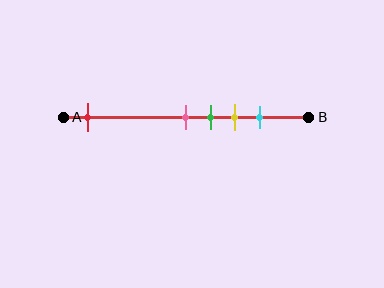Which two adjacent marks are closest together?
The pink and green marks are the closest adjacent pair.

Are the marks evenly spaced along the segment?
No, the marks are not evenly spaced.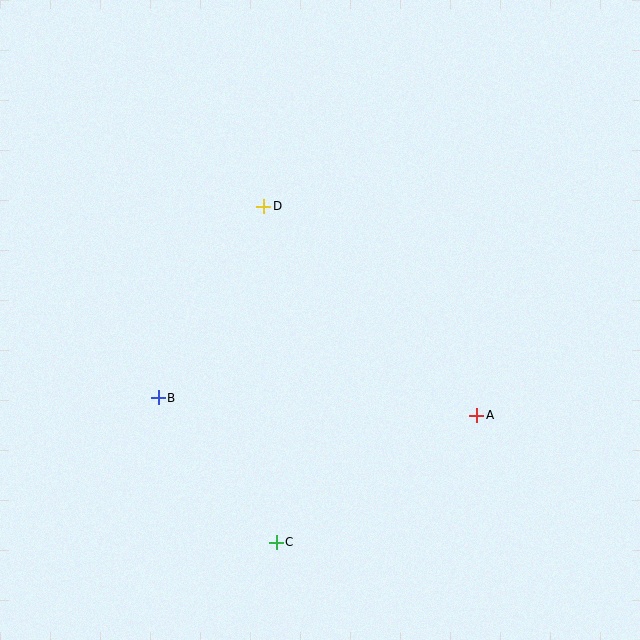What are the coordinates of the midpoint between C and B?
The midpoint between C and B is at (217, 470).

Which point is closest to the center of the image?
Point D at (264, 206) is closest to the center.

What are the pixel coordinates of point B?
Point B is at (158, 398).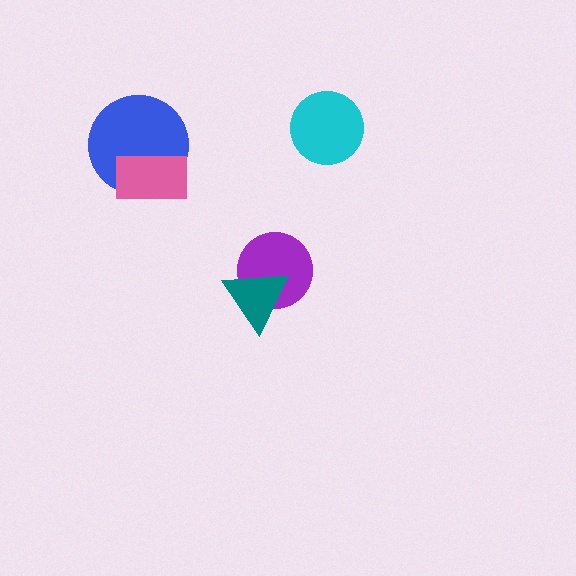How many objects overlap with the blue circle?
1 object overlaps with the blue circle.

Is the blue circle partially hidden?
Yes, it is partially covered by another shape.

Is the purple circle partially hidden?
Yes, it is partially covered by another shape.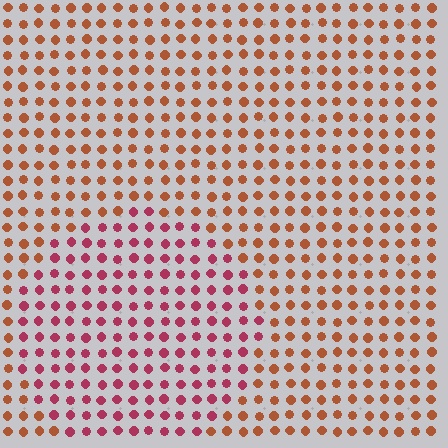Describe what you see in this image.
The image is filled with small brown elements in a uniform arrangement. A circle-shaped region is visible where the elements are tinted to a slightly different hue, forming a subtle color boundary.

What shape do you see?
I see a circle.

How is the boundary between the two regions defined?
The boundary is defined purely by a slight shift in hue (about 37 degrees). Spacing, size, and orientation are identical on both sides.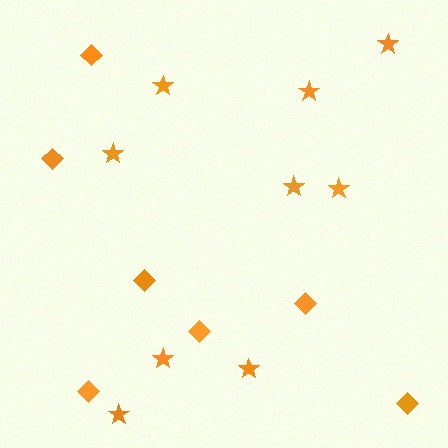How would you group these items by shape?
There are 2 groups: one group of stars (9) and one group of diamonds (7).